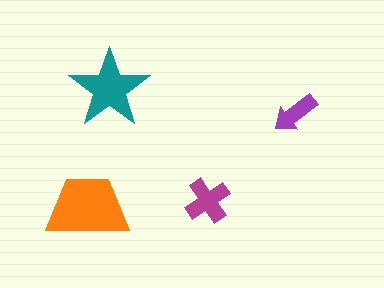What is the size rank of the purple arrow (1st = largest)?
4th.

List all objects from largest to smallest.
The orange trapezoid, the teal star, the magenta cross, the purple arrow.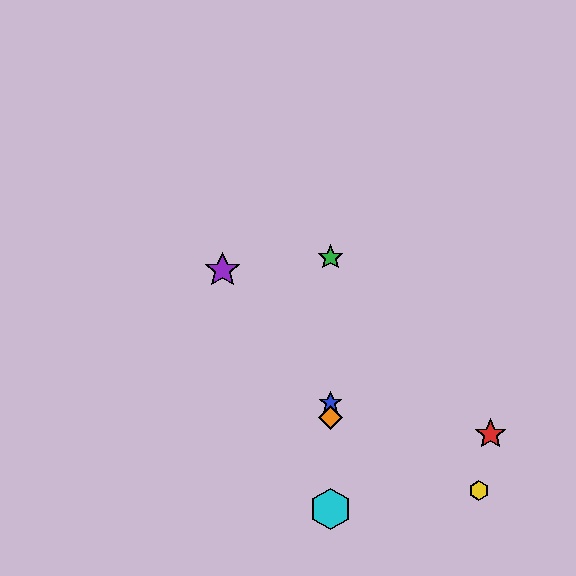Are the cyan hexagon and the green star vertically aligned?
Yes, both are at x≈330.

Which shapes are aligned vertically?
The blue star, the green star, the orange diamond, the cyan hexagon are aligned vertically.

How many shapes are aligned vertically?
4 shapes (the blue star, the green star, the orange diamond, the cyan hexagon) are aligned vertically.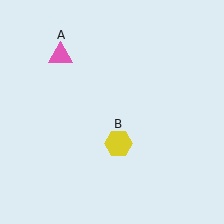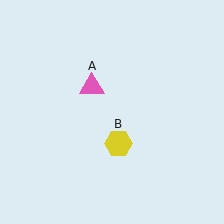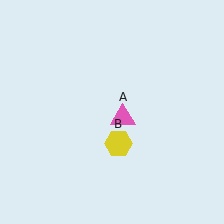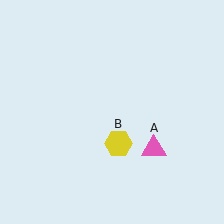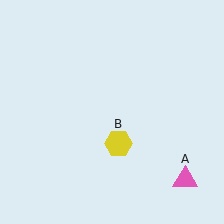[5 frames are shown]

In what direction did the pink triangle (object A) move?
The pink triangle (object A) moved down and to the right.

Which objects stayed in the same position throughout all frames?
Yellow hexagon (object B) remained stationary.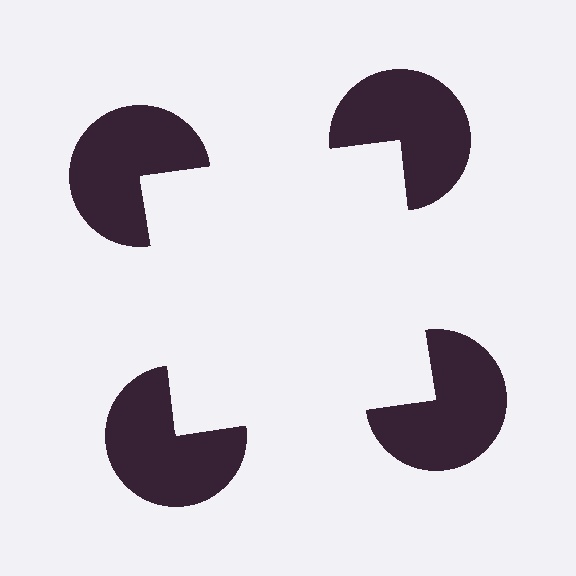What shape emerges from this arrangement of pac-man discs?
An illusory square — its edges are inferred from the aligned wedge cuts in the pac-man discs, not physically drawn.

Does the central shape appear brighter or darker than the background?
It typically appears slightly brighter than the background, even though no actual brightness change is drawn.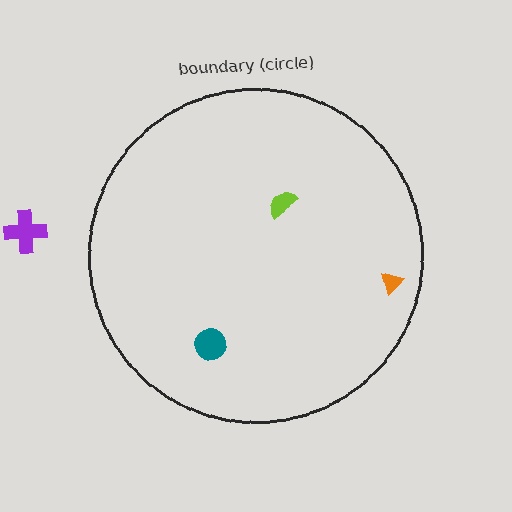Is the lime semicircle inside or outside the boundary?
Inside.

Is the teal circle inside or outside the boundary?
Inside.